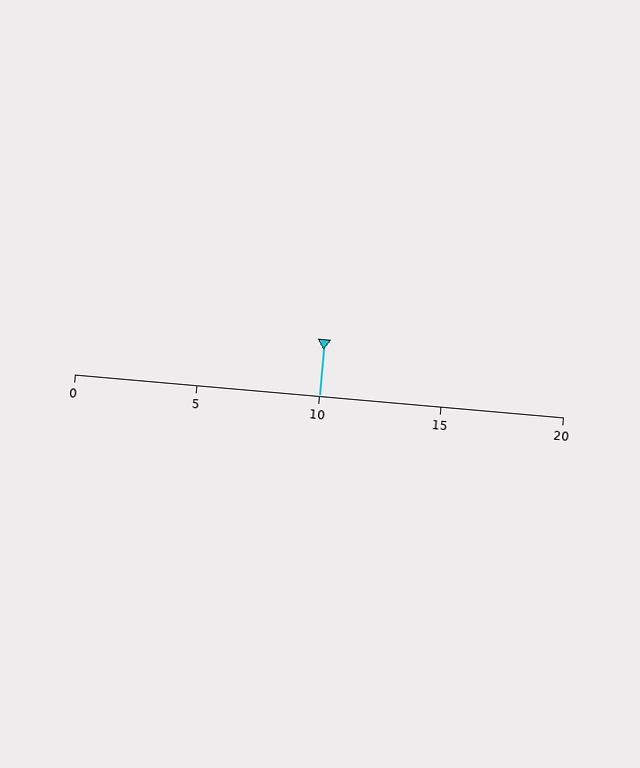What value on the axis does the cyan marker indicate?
The marker indicates approximately 10.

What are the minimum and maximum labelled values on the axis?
The axis runs from 0 to 20.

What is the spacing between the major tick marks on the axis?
The major ticks are spaced 5 apart.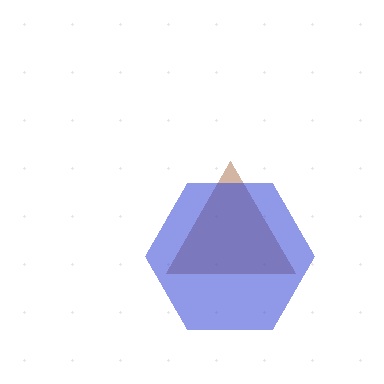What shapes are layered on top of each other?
The layered shapes are: a brown triangle, a blue hexagon.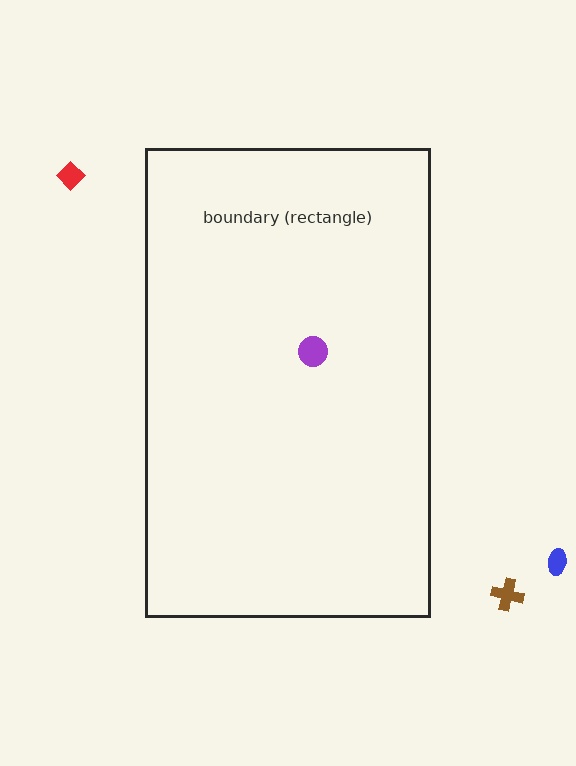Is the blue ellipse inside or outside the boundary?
Outside.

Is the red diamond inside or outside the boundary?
Outside.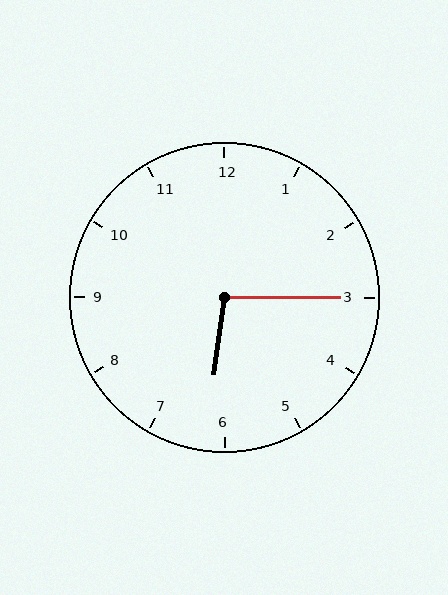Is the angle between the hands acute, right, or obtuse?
It is obtuse.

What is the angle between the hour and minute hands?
Approximately 98 degrees.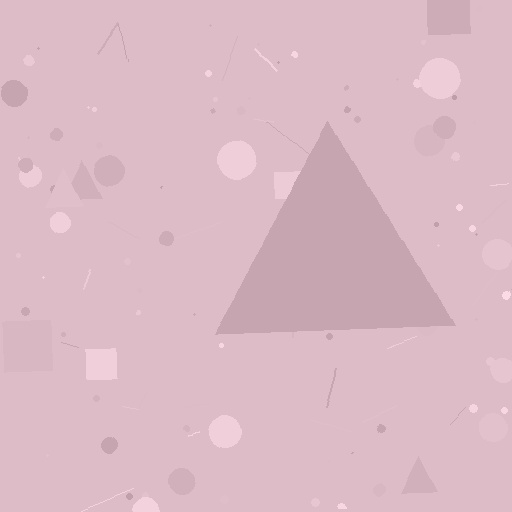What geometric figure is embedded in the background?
A triangle is embedded in the background.